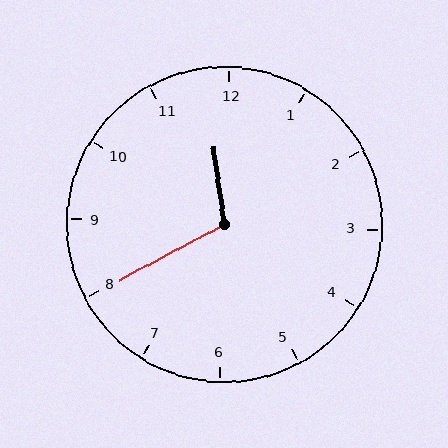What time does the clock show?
11:40.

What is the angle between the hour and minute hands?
Approximately 110 degrees.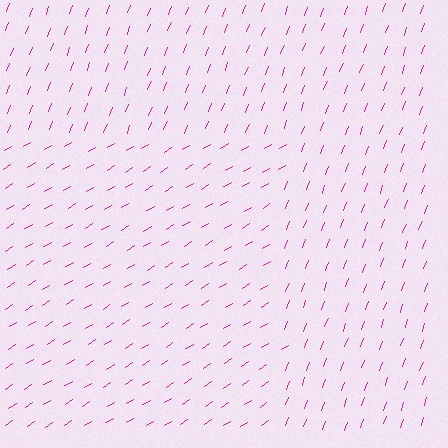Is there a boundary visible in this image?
Yes, there is a texture boundary formed by a change in line orientation.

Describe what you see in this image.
The image is filled with small magenta line segments. A rectangle region in the image has lines oriented differently from the surrounding lines, creating a visible texture boundary.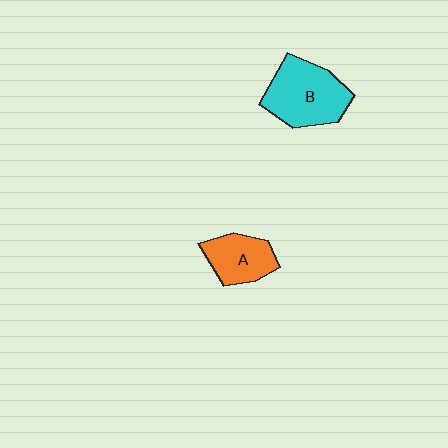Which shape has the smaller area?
Shape A (orange).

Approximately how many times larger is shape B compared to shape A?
Approximately 1.6 times.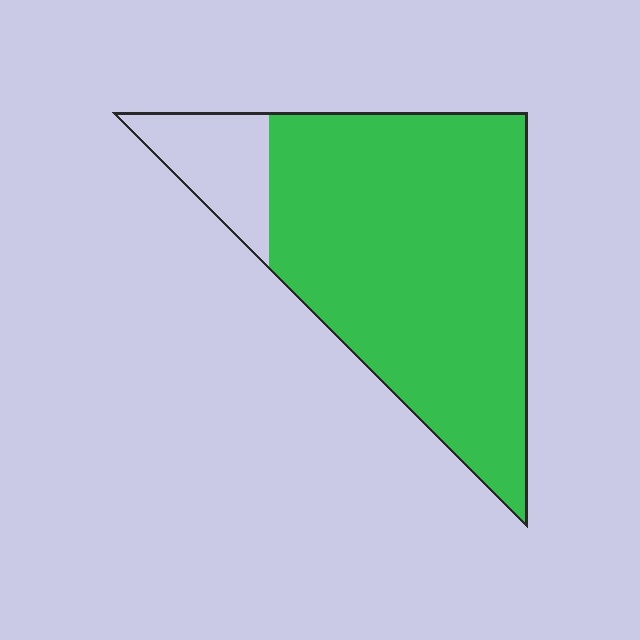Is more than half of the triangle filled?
Yes.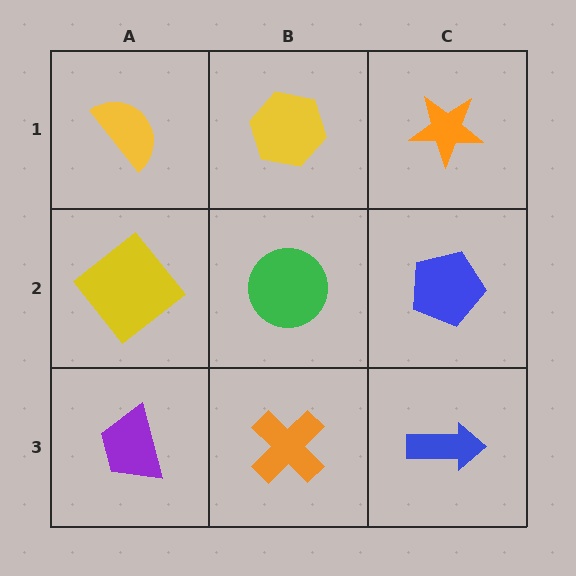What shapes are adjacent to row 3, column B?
A green circle (row 2, column B), a purple trapezoid (row 3, column A), a blue arrow (row 3, column C).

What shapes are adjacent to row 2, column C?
An orange star (row 1, column C), a blue arrow (row 3, column C), a green circle (row 2, column B).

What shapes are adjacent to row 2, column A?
A yellow semicircle (row 1, column A), a purple trapezoid (row 3, column A), a green circle (row 2, column B).